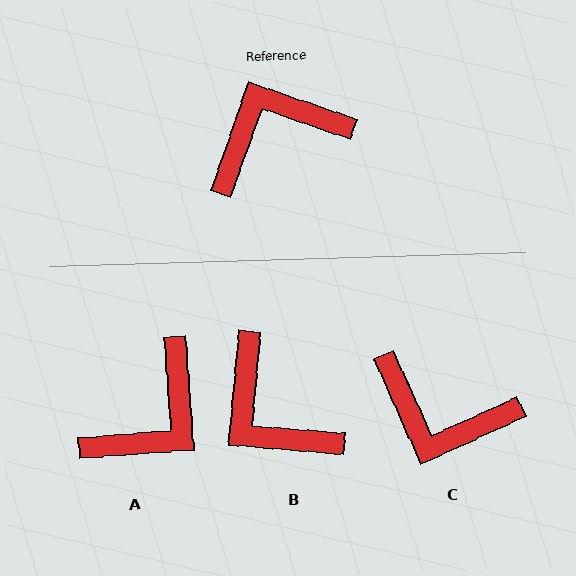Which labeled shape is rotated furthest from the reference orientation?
A, about 157 degrees away.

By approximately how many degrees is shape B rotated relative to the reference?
Approximately 104 degrees counter-clockwise.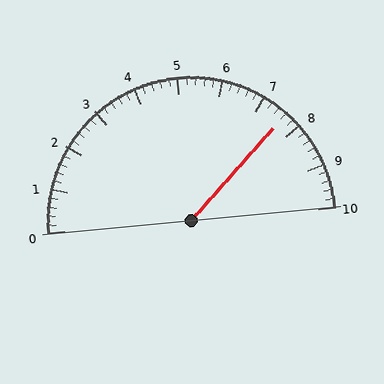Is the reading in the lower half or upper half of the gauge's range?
The reading is in the upper half of the range (0 to 10).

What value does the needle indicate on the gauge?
The needle indicates approximately 7.6.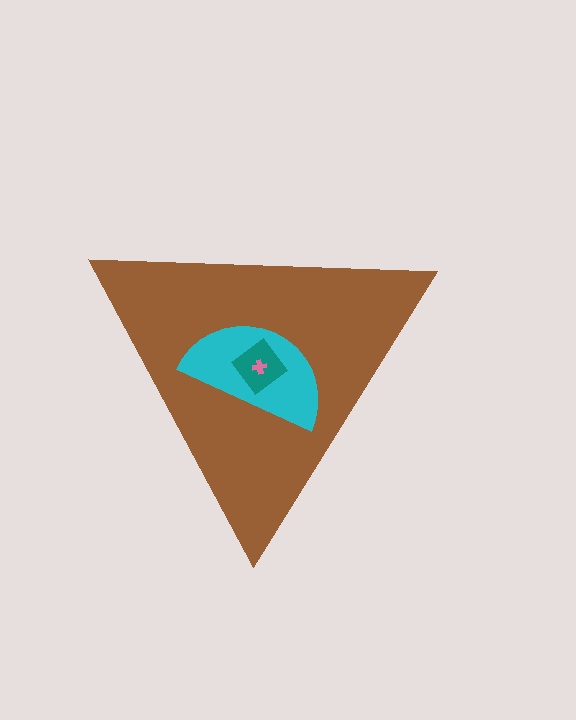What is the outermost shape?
The brown triangle.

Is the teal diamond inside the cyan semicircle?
Yes.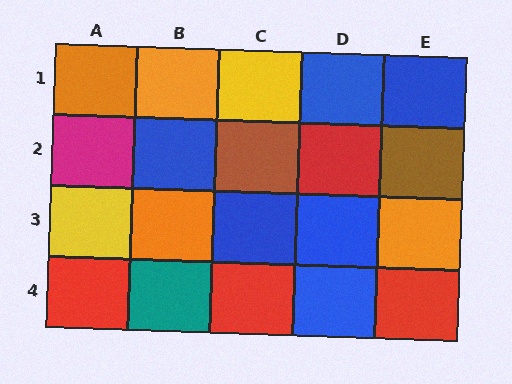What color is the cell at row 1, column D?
Blue.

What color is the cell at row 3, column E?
Orange.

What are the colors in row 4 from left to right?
Red, teal, red, blue, red.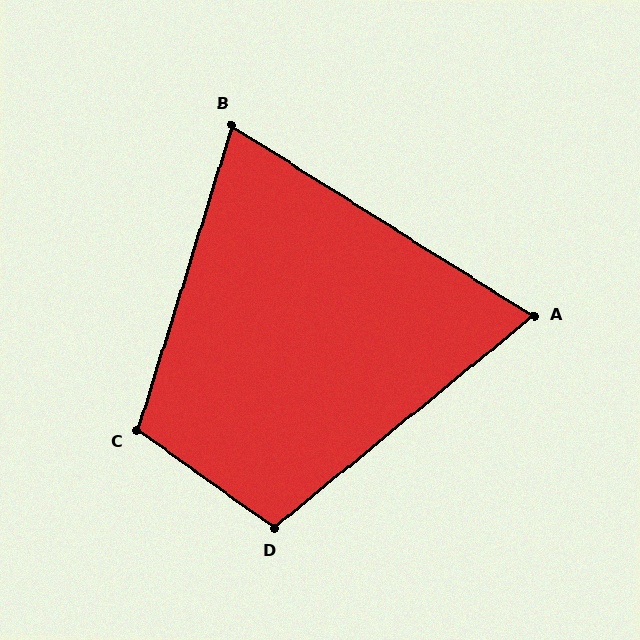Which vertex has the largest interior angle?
C, at approximately 108 degrees.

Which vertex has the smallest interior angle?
A, at approximately 72 degrees.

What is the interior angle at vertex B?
Approximately 75 degrees (acute).